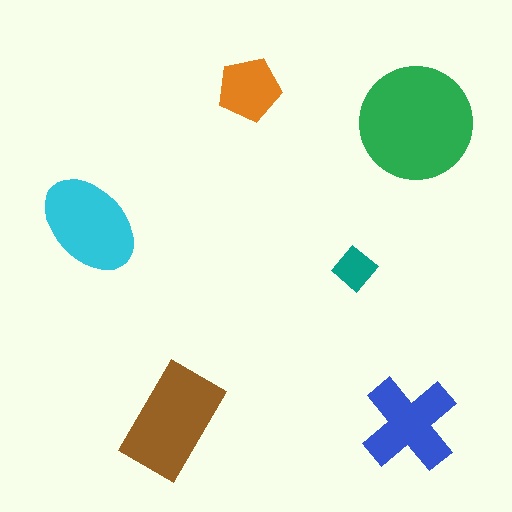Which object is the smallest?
The teal diamond.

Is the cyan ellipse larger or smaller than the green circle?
Smaller.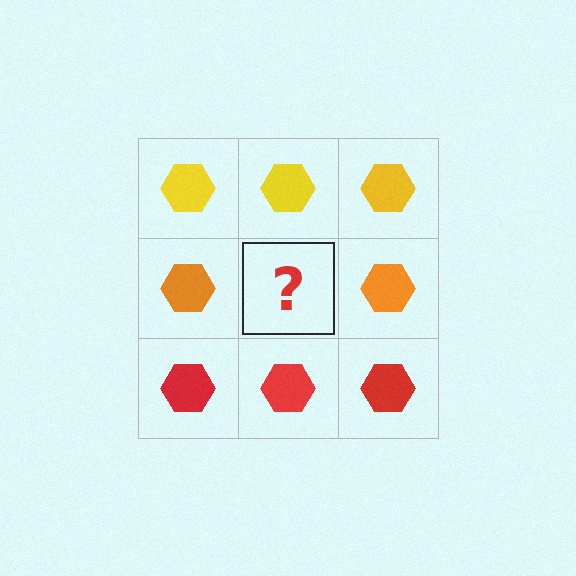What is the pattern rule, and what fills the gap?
The rule is that each row has a consistent color. The gap should be filled with an orange hexagon.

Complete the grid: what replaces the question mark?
The question mark should be replaced with an orange hexagon.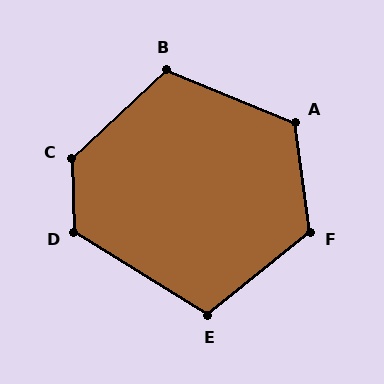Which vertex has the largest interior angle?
C, at approximately 131 degrees.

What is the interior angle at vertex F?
Approximately 122 degrees (obtuse).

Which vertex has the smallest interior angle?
E, at approximately 109 degrees.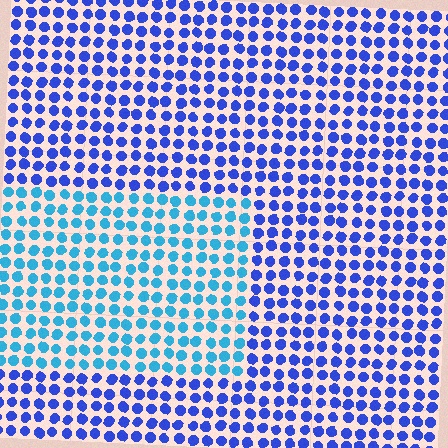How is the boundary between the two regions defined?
The boundary is defined purely by a slight shift in hue (about 37 degrees). Spacing, size, and orientation are identical on both sides.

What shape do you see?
I see a rectangle.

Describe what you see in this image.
The image is filled with small blue elements in a uniform arrangement. A rectangle-shaped region is visible where the elements are tinted to a slightly different hue, forming a subtle color boundary.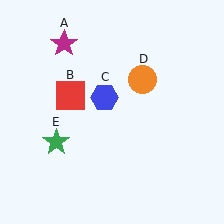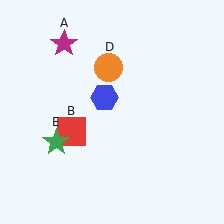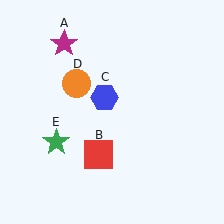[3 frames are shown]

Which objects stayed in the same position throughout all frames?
Magenta star (object A) and blue hexagon (object C) and green star (object E) remained stationary.